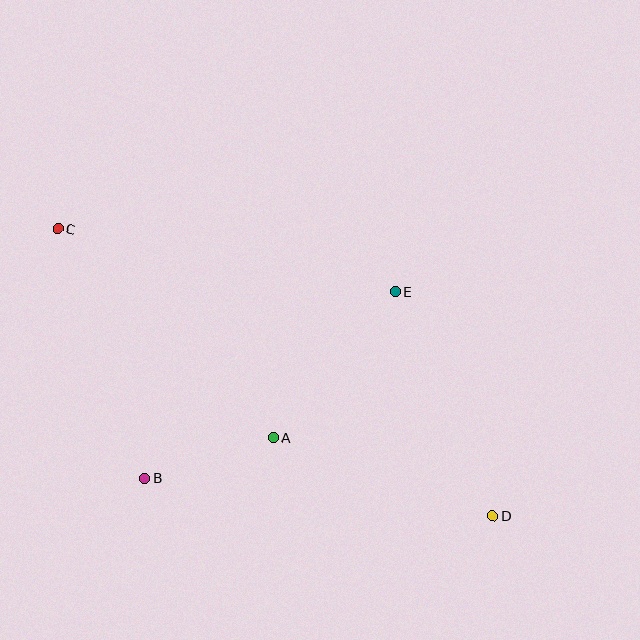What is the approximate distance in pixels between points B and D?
The distance between B and D is approximately 350 pixels.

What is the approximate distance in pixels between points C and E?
The distance between C and E is approximately 344 pixels.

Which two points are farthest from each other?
Points C and D are farthest from each other.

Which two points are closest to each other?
Points A and B are closest to each other.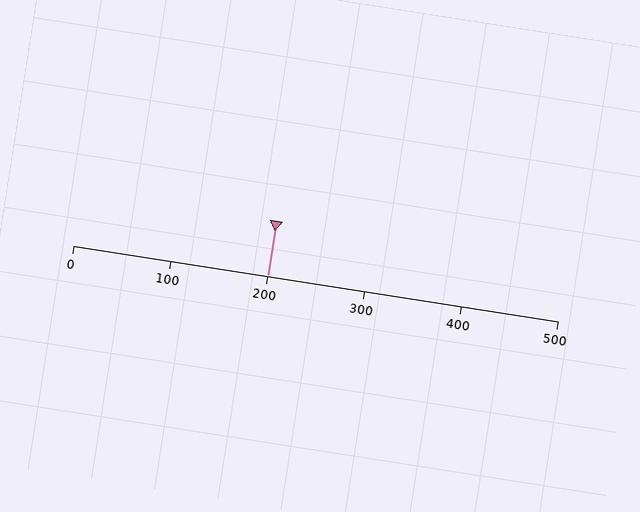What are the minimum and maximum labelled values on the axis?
The axis runs from 0 to 500.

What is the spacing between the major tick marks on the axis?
The major ticks are spaced 100 apart.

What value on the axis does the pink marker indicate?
The marker indicates approximately 200.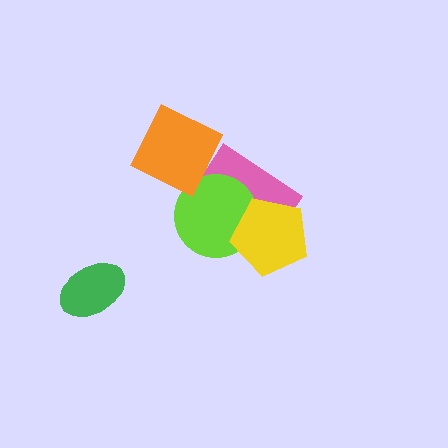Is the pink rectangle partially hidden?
Yes, it is partially covered by another shape.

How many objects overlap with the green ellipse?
0 objects overlap with the green ellipse.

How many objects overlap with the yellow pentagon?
2 objects overlap with the yellow pentagon.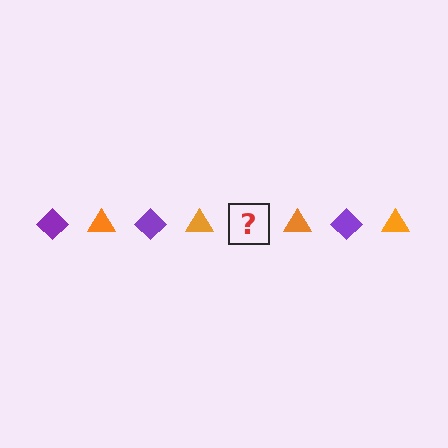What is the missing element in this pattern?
The missing element is a purple diamond.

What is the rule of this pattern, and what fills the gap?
The rule is that the pattern alternates between purple diamond and orange triangle. The gap should be filled with a purple diamond.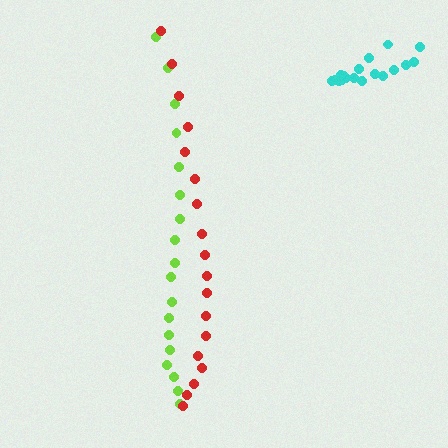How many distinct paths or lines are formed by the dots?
There are 3 distinct paths.